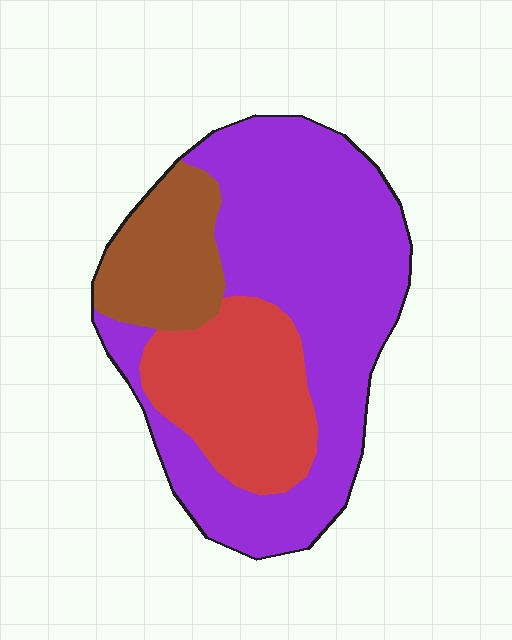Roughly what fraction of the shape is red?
Red covers about 25% of the shape.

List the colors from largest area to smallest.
From largest to smallest: purple, red, brown.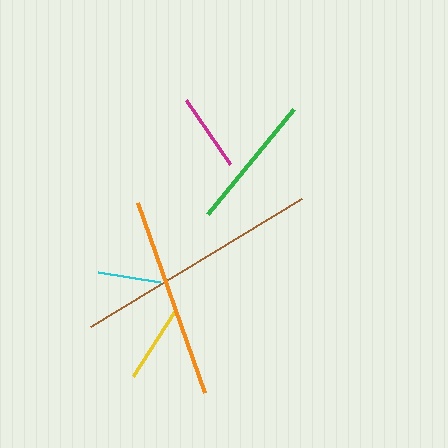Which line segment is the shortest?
The cyan line is the shortest at approximately 63 pixels.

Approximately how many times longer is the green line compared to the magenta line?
The green line is approximately 1.8 times the length of the magenta line.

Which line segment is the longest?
The brown line is the longest at approximately 247 pixels.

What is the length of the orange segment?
The orange segment is approximately 201 pixels long.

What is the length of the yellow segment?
The yellow segment is approximately 77 pixels long.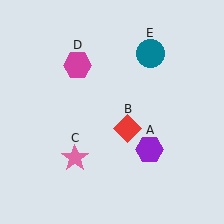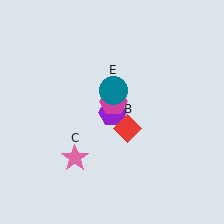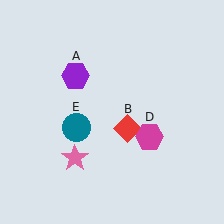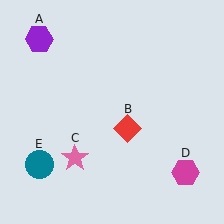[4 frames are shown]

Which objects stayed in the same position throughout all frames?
Red diamond (object B) and pink star (object C) remained stationary.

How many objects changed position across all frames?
3 objects changed position: purple hexagon (object A), magenta hexagon (object D), teal circle (object E).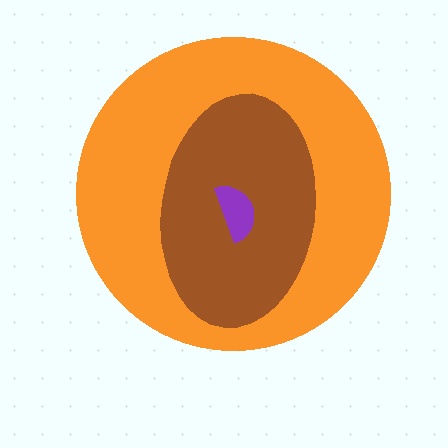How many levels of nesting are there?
3.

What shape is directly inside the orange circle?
The brown ellipse.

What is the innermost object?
The purple semicircle.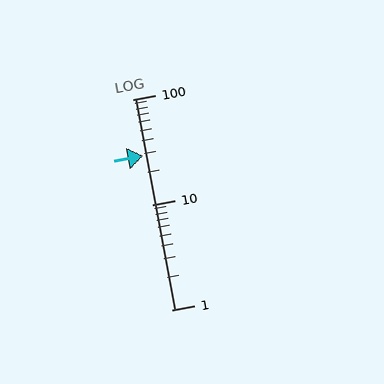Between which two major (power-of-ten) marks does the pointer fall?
The pointer is between 10 and 100.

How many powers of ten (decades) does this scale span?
The scale spans 2 decades, from 1 to 100.